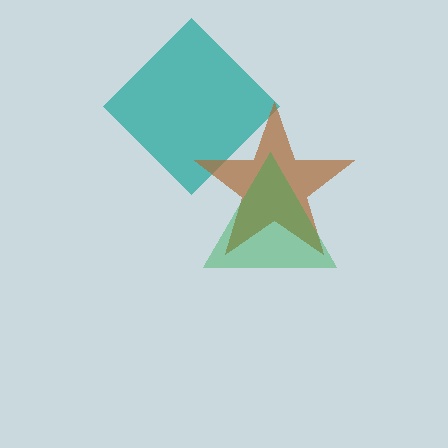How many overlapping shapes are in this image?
There are 3 overlapping shapes in the image.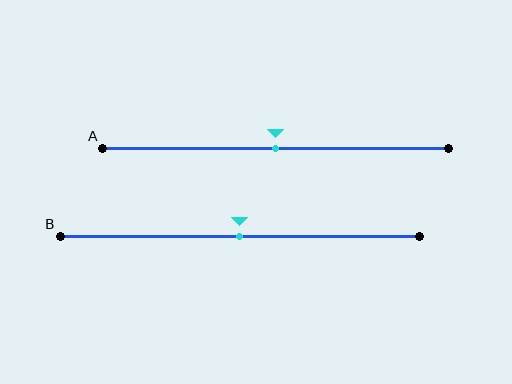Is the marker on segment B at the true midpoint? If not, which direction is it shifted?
Yes, the marker on segment B is at the true midpoint.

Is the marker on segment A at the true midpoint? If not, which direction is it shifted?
Yes, the marker on segment A is at the true midpoint.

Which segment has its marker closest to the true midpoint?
Segment A has its marker closest to the true midpoint.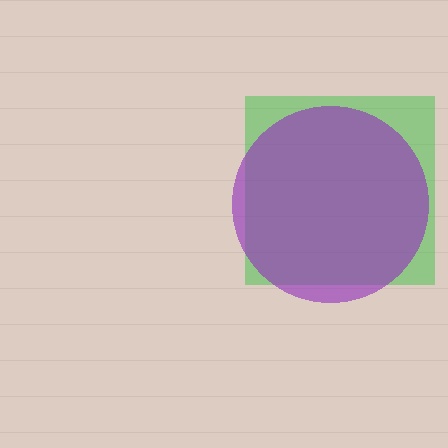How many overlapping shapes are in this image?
There are 2 overlapping shapes in the image.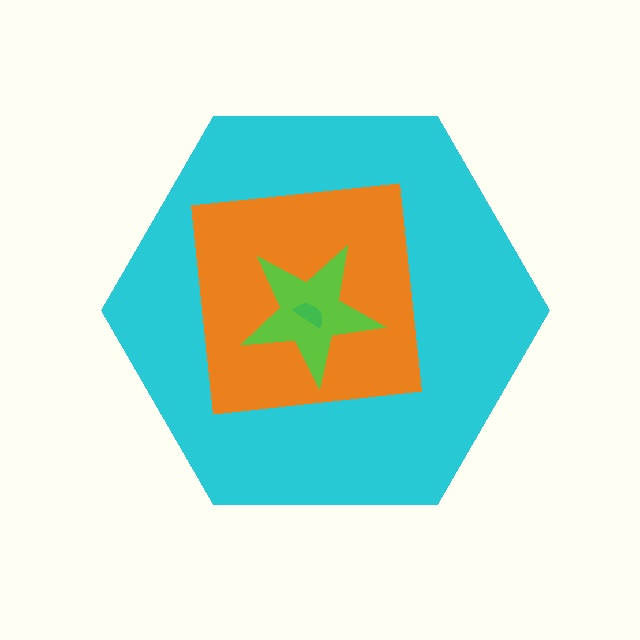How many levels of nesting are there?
4.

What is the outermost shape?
The cyan hexagon.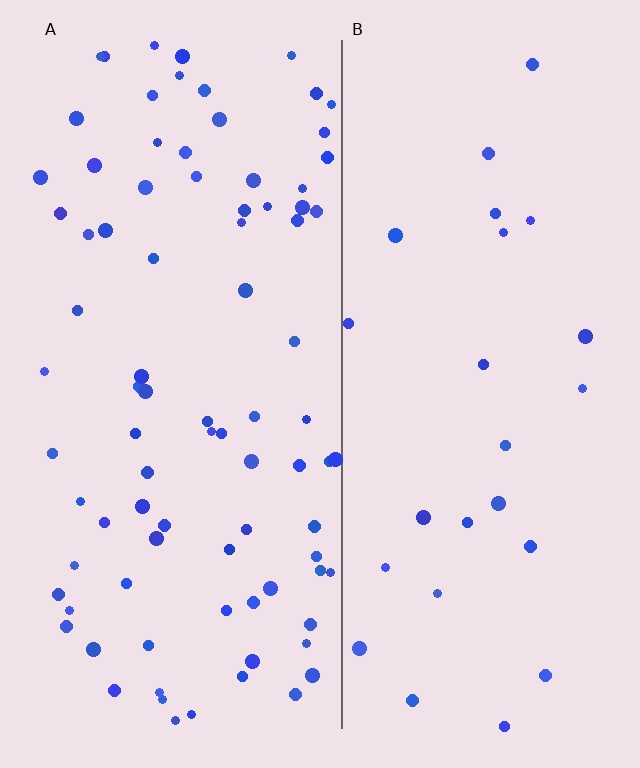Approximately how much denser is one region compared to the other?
Approximately 3.4× — region A over region B.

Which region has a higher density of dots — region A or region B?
A (the left).